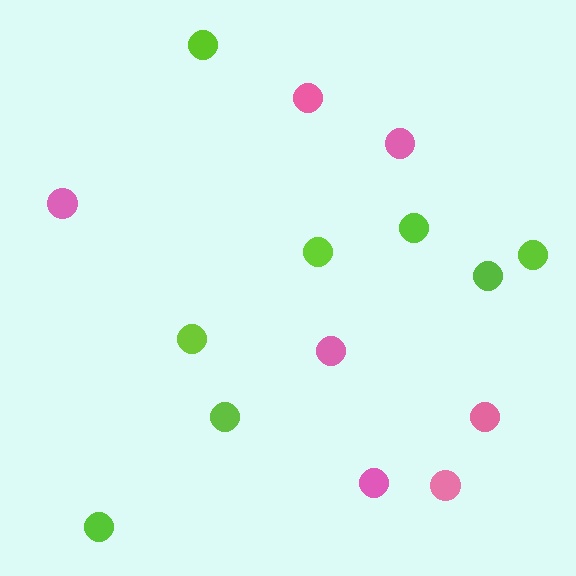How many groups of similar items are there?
There are 2 groups: one group of lime circles (8) and one group of pink circles (7).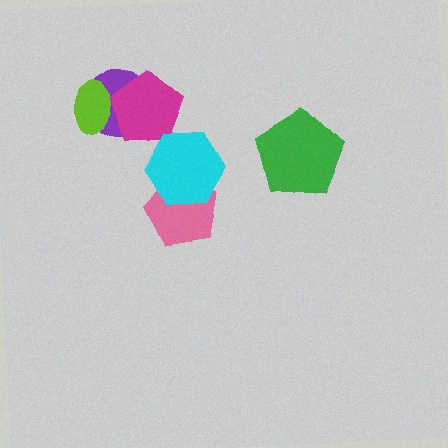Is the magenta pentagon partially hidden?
No, no other shape covers it.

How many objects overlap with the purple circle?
2 objects overlap with the purple circle.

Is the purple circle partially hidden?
Yes, it is partially covered by another shape.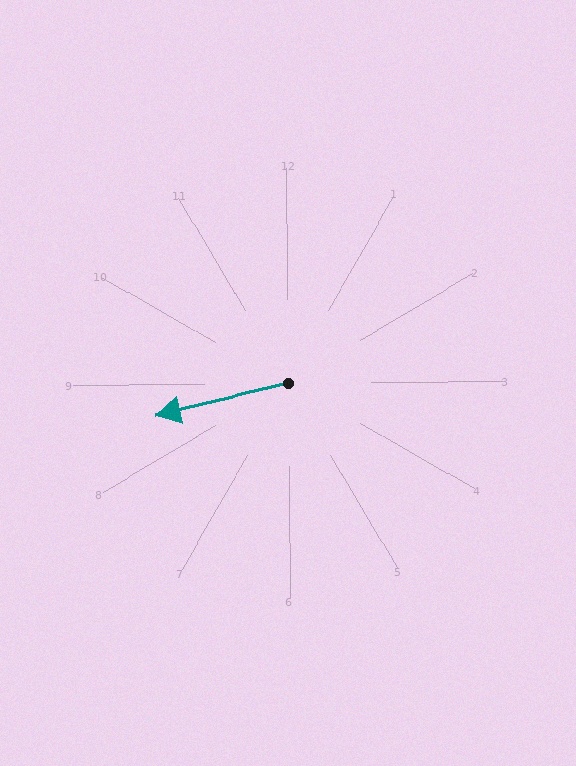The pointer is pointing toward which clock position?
Roughly 9 o'clock.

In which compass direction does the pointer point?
West.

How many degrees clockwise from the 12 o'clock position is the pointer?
Approximately 256 degrees.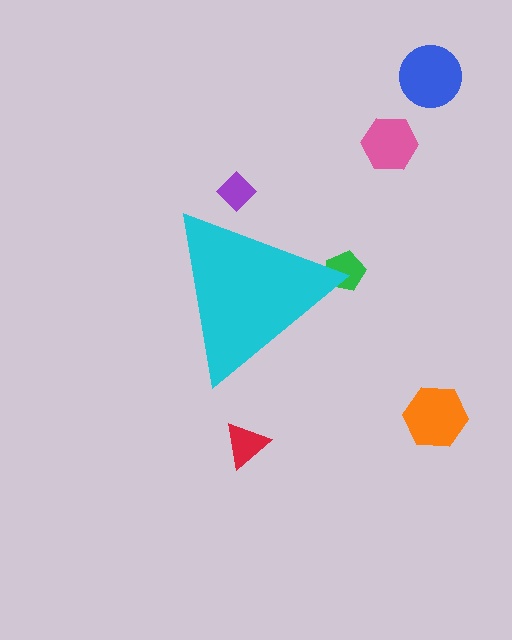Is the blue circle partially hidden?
No, the blue circle is fully visible.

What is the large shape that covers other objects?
A cyan triangle.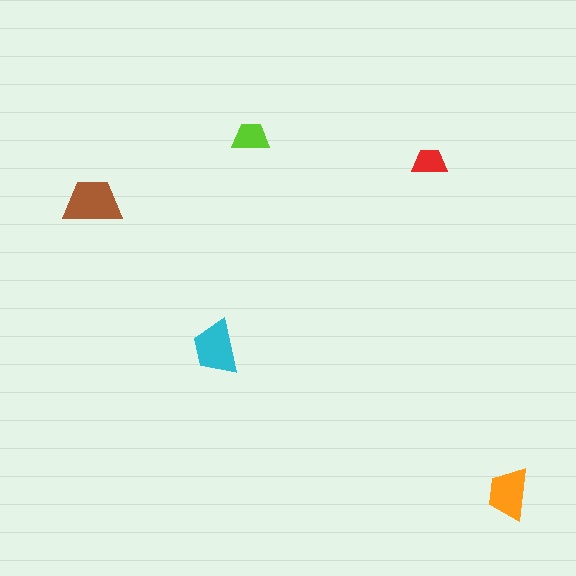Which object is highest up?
The lime trapezoid is topmost.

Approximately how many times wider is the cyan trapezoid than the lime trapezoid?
About 1.5 times wider.